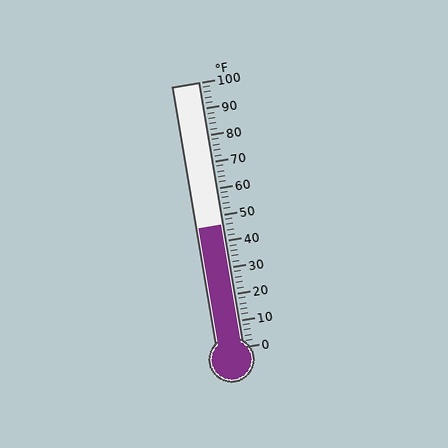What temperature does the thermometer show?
The thermometer shows approximately 46°F.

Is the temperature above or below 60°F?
The temperature is below 60°F.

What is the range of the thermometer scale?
The thermometer scale ranges from 0°F to 100°F.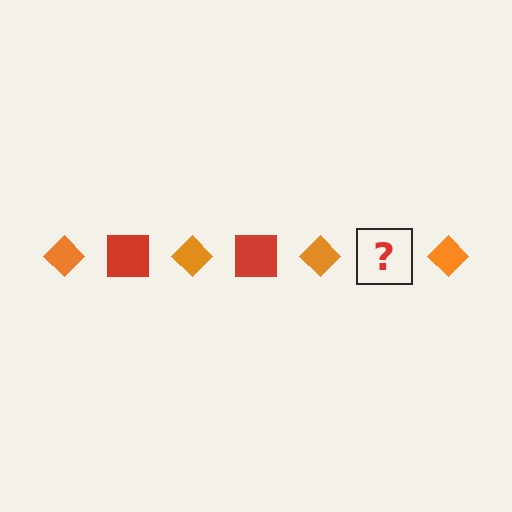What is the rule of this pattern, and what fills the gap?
The rule is that the pattern alternates between orange diamond and red square. The gap should be filled with a red square.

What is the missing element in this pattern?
The missing element is a red square.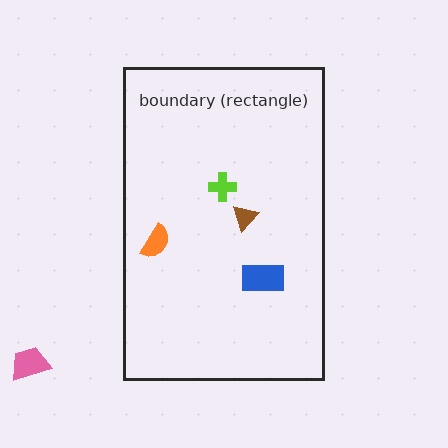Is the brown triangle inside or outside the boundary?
Inside.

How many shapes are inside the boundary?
4 inside, 1 outside.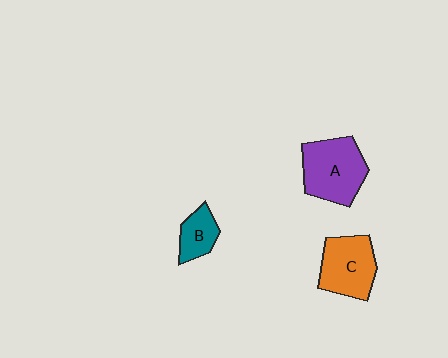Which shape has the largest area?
Shape A (purple).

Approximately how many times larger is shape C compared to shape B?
Approximately 1.9 times.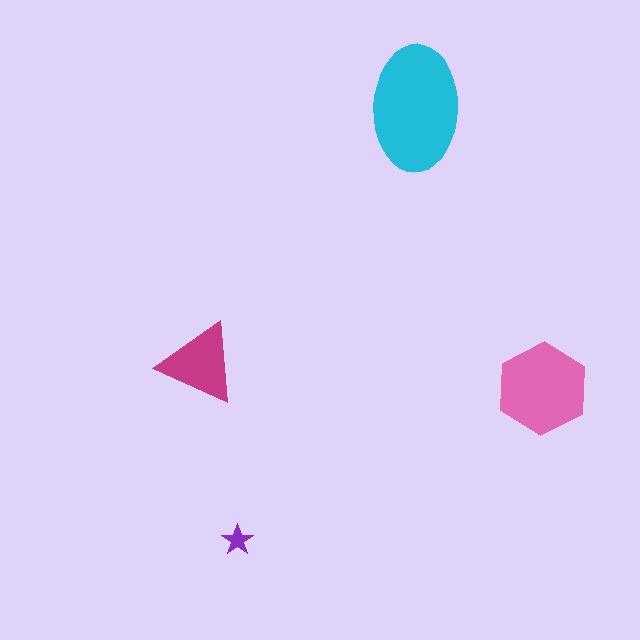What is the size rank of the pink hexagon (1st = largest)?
2nd.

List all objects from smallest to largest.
The purple star, the magenta triangle, the pink hexagon, the cyan ellipse.